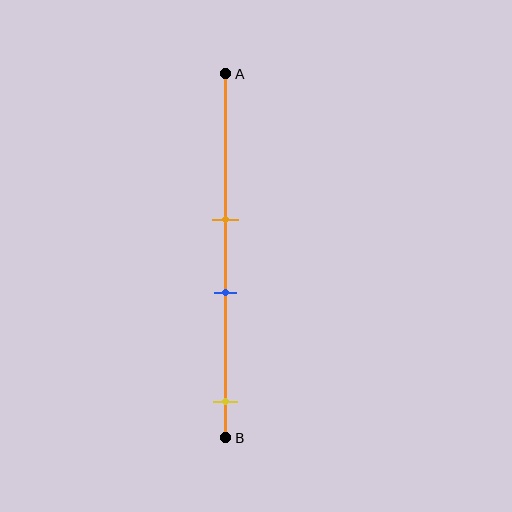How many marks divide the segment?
There are 3 marks dividing the segment.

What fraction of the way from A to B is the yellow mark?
The yellow mark is approximately 90% (0.9) of the way from A to B.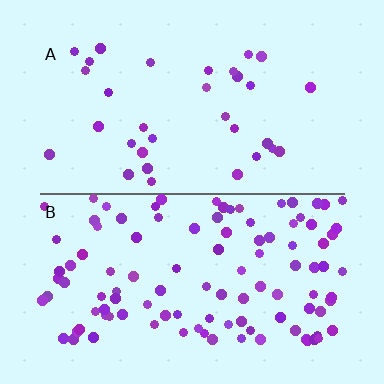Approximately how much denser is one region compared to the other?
Approximately 3.3× — region B over region A.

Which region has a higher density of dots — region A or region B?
B (the bottom).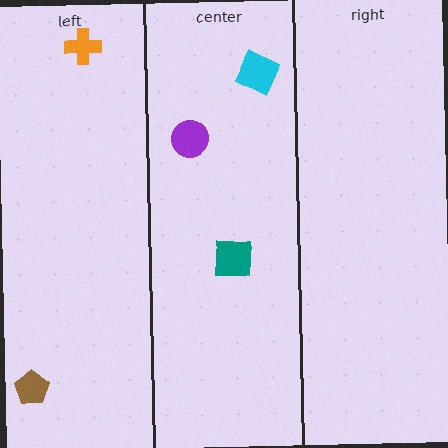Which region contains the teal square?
The center region.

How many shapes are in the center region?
3.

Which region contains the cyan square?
The center region.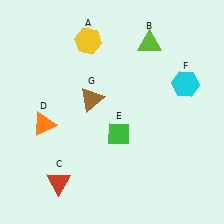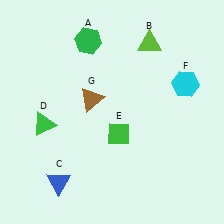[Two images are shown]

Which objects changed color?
A changed from yellow to green. C changed from red to blue. D changed from orange to green.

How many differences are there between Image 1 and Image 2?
There are 3 differences between the two images.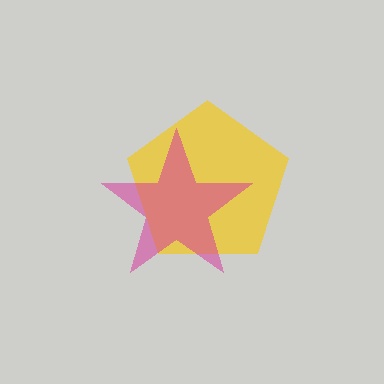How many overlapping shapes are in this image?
There are 2 overlapping shapes in the image.